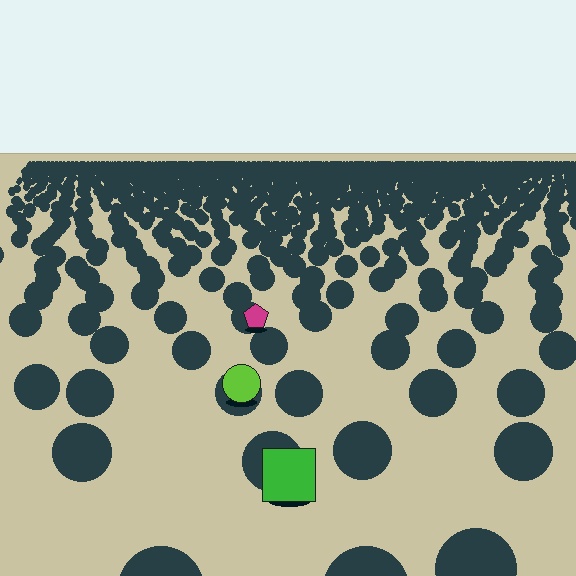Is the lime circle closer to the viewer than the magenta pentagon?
Yes. The lime circle is closer — you can tell from the texture gradient: the ground texture is coarser near it.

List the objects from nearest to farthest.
From nearest to farthest: the green square, the lime circle, the magenta pentagon.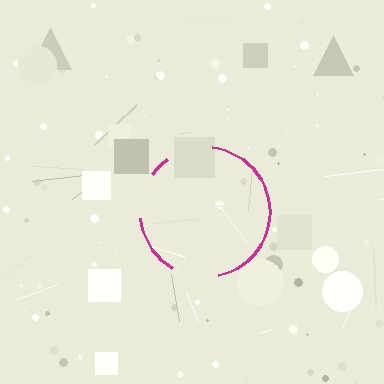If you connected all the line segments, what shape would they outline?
They would outline a circle.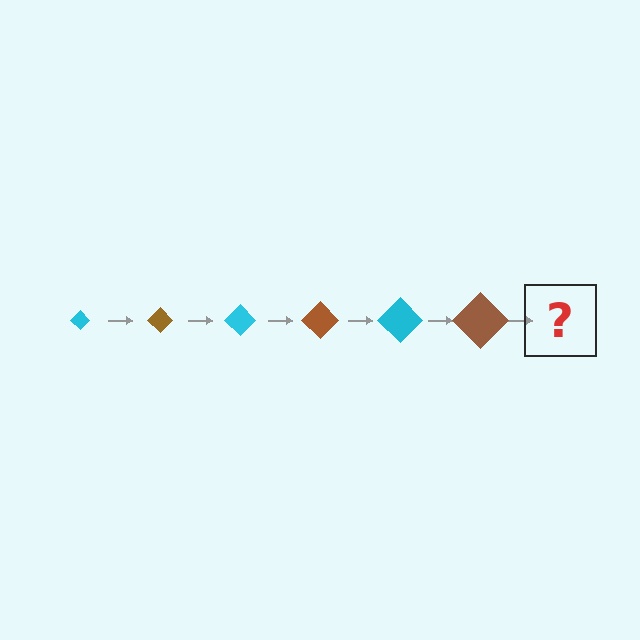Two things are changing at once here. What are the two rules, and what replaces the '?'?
The two rules are that the diamond grows larger each step and the color cycles through cyan and brown. The '?' should be a cyan diamond, larger than the previous one.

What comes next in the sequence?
The next element should be a cyan diamond, larger than the previous one.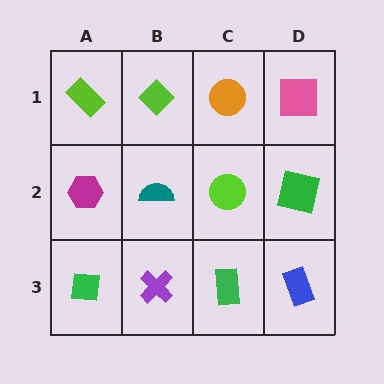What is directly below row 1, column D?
A green square.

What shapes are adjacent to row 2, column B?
A lime diamond (row 1, column B), a purple cross (row 3, column B), a magenta hexagon (row 2, column A), a lime circle (row 2, column C).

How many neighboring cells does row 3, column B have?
3.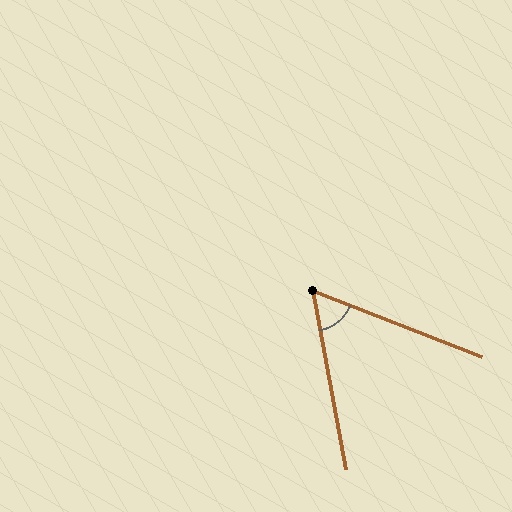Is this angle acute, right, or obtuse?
It is acute.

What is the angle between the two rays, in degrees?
Approximately 58 degrees.